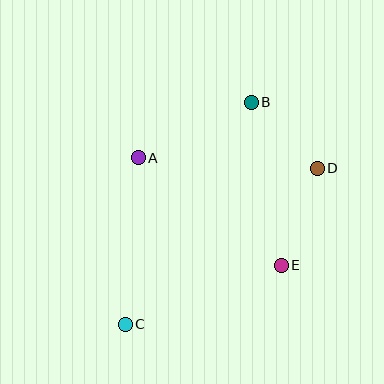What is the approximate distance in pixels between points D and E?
The distance between D and E is approximately 103 pixels.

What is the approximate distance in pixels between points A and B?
The distance between A and B is approximately 126 pixels.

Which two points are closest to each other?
Points B and D are closest to each other.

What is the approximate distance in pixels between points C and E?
The distance between C and E is approximately 167 pixels.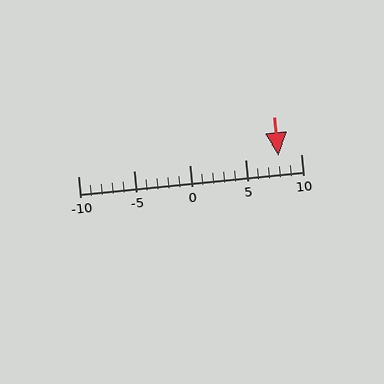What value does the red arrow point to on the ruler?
The red arrow points to approximately 8.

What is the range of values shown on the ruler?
The ruler shows values from -10 to 10.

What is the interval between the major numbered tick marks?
The major tick marks are spaced 5 units apart.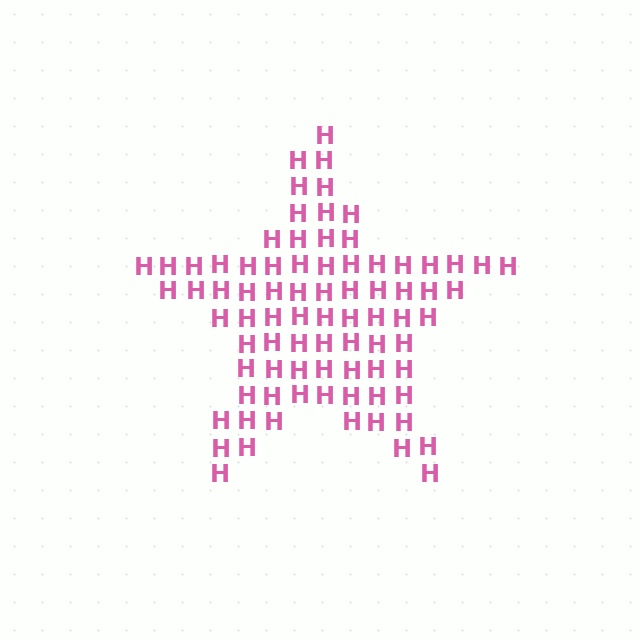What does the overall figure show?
The overall figure shows a star.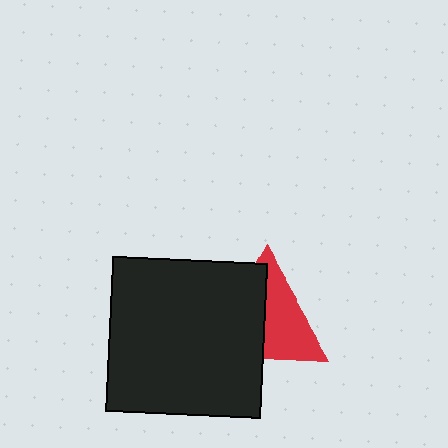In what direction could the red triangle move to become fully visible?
The red triangle could move right. That would shift it out from behind the black square entirely.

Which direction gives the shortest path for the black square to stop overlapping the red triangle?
Moving left gives the shortest separation.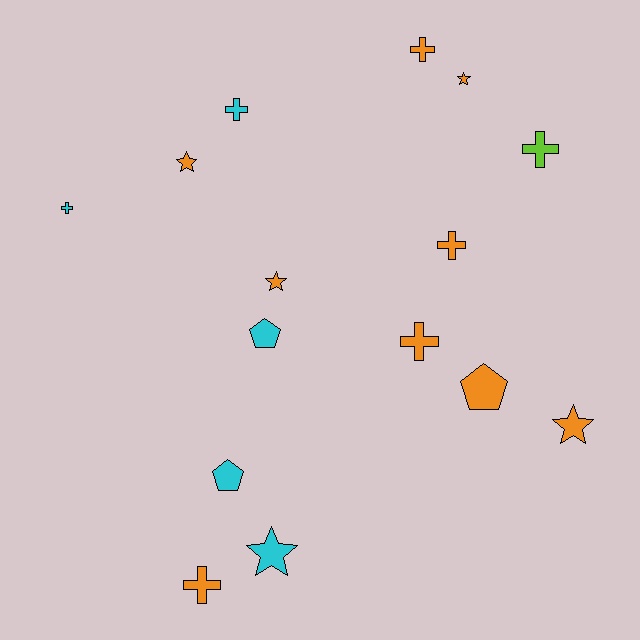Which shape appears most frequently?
Cross, with 7 objects.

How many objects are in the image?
There are 15 objects.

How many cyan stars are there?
There is 1 cyan star.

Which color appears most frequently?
Orange, with 9 objects.